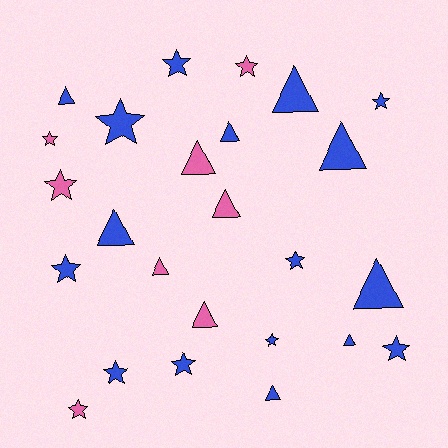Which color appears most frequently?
Blue, with 17 objects.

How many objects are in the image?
There are 25 objects.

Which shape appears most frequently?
Star, with 13 objects.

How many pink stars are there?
There are 4 pink stars.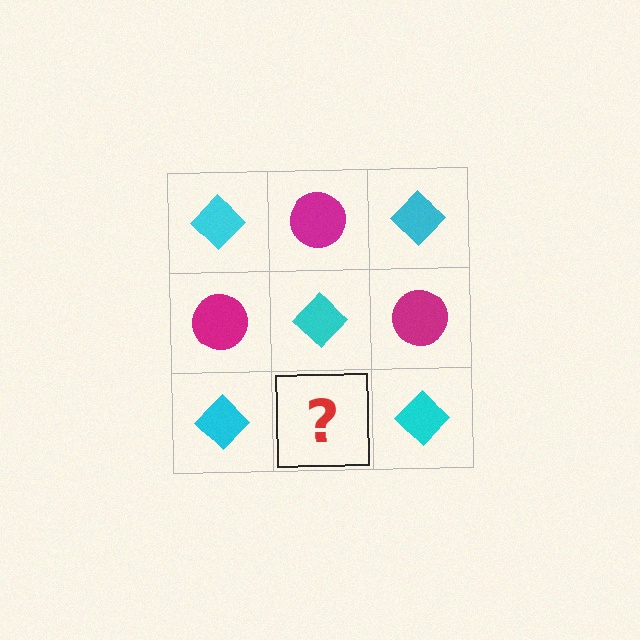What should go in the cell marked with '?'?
The missing cell should contain a magenta circle.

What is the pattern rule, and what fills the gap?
The rule is that it alternates cyan diamond and magenta circle in a checkerboard pattern. The gap should be filled with a magenta circle.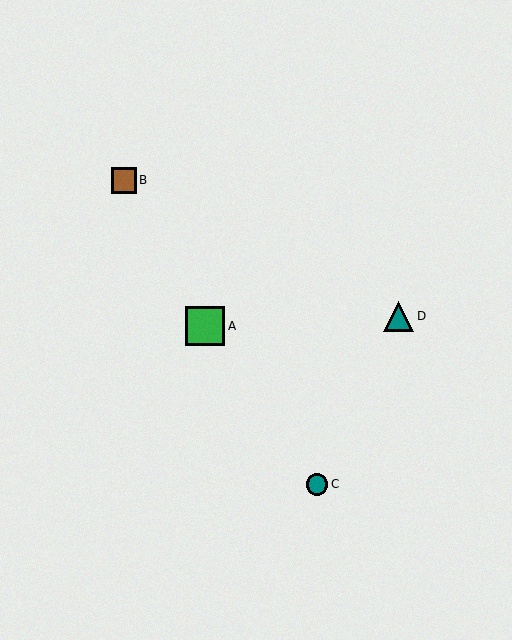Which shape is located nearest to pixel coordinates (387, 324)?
The teal triangle (labeled D) at (399, 316) is nearest to that location.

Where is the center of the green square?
The center of the green square is at (205, 326).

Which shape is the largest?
The green square (labeled A) is the largest.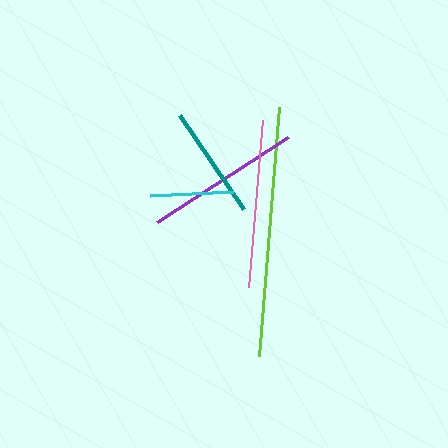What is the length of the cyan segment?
The cyan segment is approximately 83 pixels long.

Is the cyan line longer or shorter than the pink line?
The pink line is longer than the cyan line.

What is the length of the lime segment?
The lime segment is approximately 250 pixels long.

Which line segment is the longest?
The lime line is the longest at approximately 250 pixels.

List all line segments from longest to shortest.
From longest to shortest: lime, pink, purple, teal, cyan.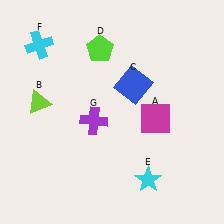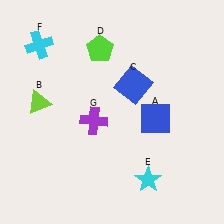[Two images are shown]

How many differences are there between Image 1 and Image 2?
There is 1 difference between the two images.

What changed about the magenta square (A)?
In Image 1, A is magenta. In Image 2, it changed to blue.